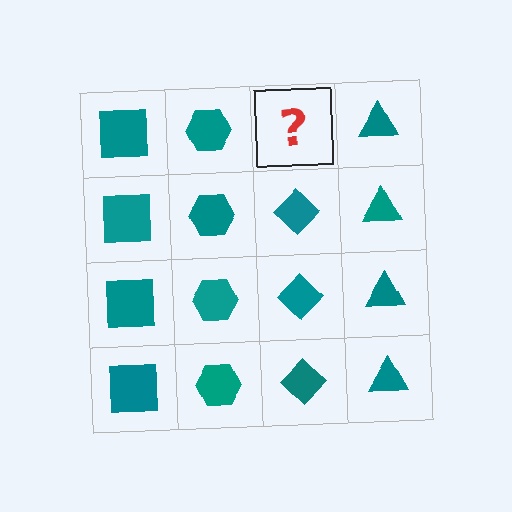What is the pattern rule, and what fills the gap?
The rule is that each column has a consistent shape. The gap should be filled with a teal diamond.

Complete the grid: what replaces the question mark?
The question mark should be replaced with a teal diamond.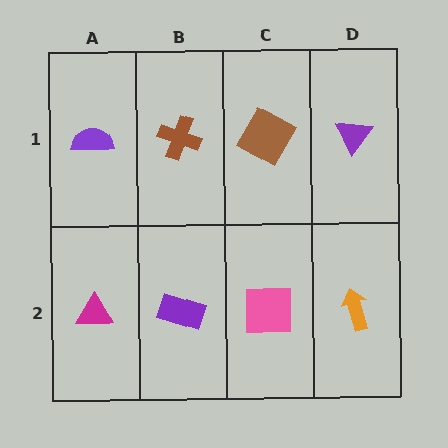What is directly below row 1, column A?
A magenta triangle.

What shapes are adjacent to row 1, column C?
A pink square (row 2, column C), a brown cross (row 1, column B), a purple triangle (row 1, column D).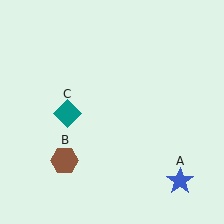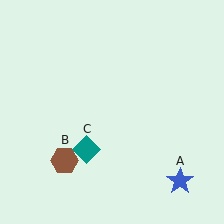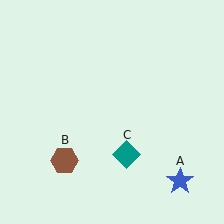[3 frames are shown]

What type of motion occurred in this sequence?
The teal diamond (object C) rotated counterclockwise around the center of the scene.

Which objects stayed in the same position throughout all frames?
Blue star (object A) and brown hexagon (object B) remained stationary.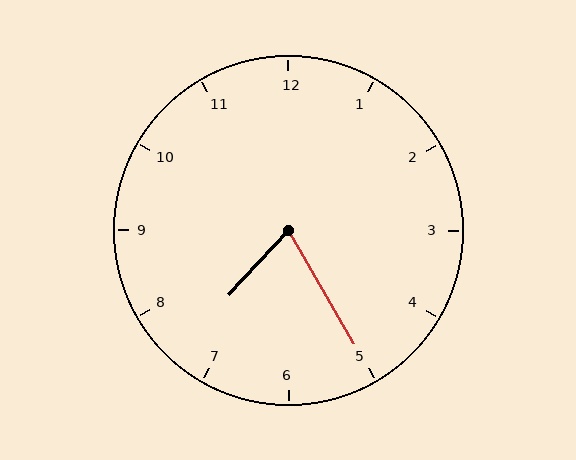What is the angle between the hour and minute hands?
Approximately 72 degrees.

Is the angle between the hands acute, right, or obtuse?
It is acute.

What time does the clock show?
7:25.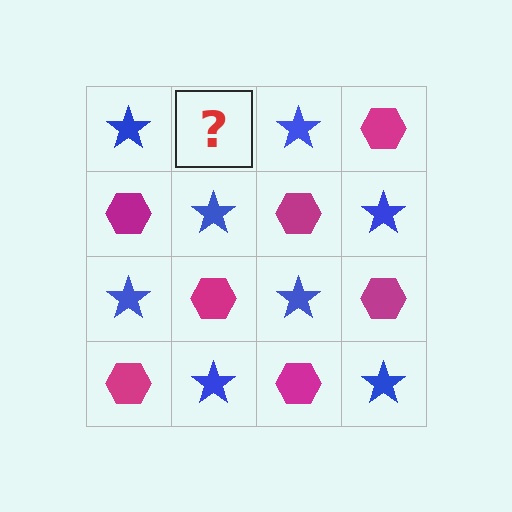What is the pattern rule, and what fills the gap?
The rule is that it alternates blue star and magenta hexagon in a checkerboard pattern. The gap should be filled with a magenta hexagon.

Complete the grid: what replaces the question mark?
The question mark should be replaced with a magenta hexagon.